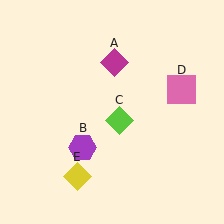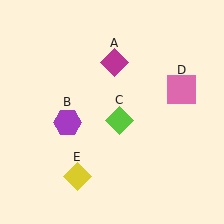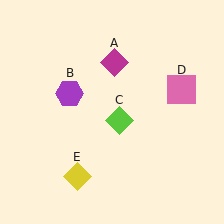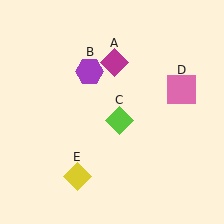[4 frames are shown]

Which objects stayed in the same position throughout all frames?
Magenta diamond (object A) and lime diamond (object C) and pink square (object D) and yellow diamond (object E) remained stationary.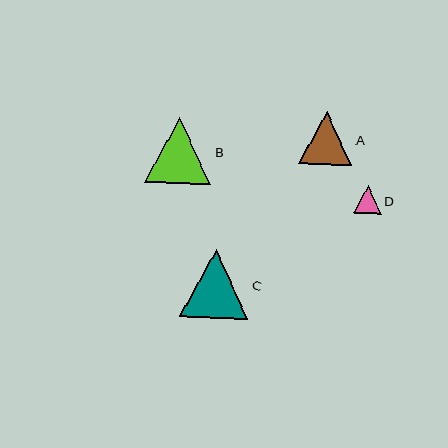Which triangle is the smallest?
Triangle D is the smallest with a size of approximately 28 pixels.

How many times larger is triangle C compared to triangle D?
Triangle C is approximately 2.4 times the size of triangle D.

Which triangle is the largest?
Triangle C is the largest with a size of approximately 69 pixels.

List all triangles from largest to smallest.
From largest to smallest: C, B, A, D.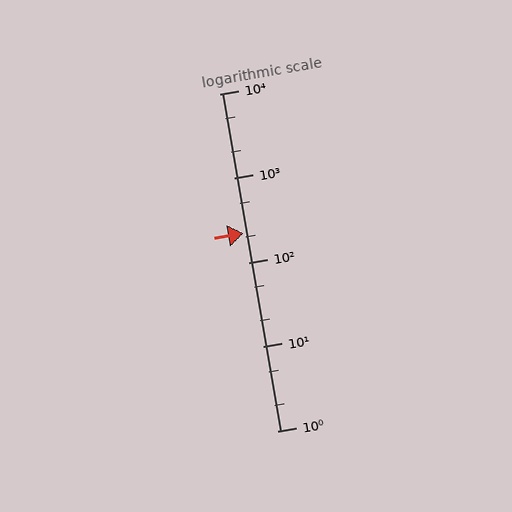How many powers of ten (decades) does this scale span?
The scale spans 4 decades, from 1 to 10000.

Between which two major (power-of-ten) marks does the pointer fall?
The pointer is between 100 and 1000.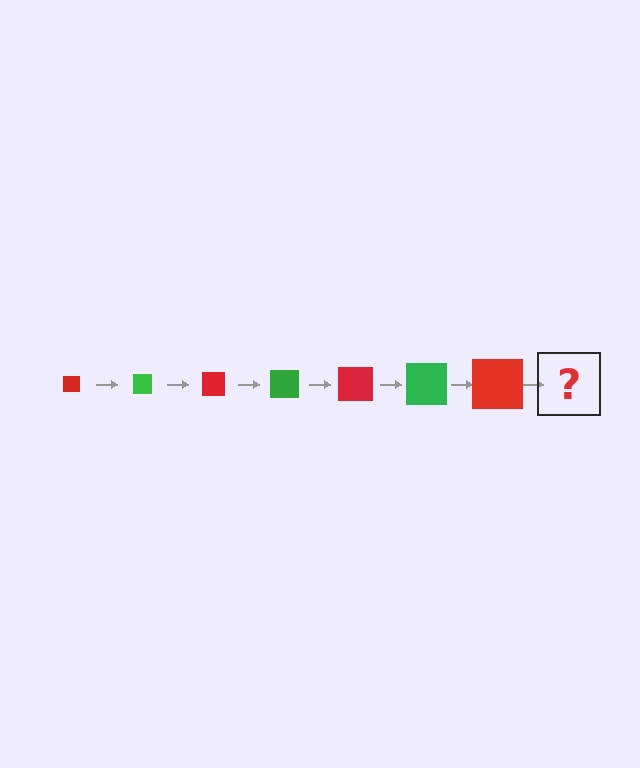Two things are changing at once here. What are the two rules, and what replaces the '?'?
The two rules are that the square grows larger each step and the color cycles through red and green. The '?' should be a green square, larger than the previous one.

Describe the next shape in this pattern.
It should be a green square, larger than the previous one.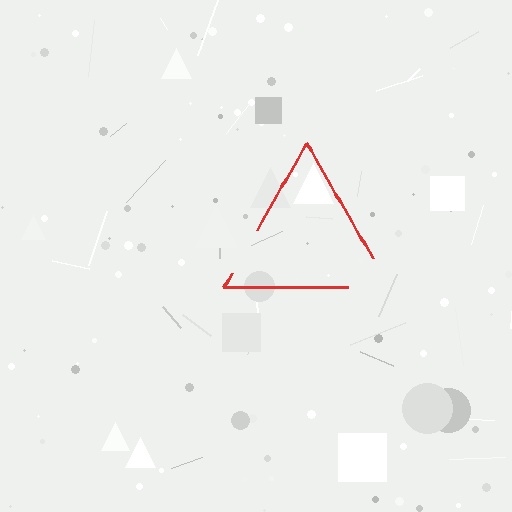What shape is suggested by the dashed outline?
The dashed outline suggests a triangle.